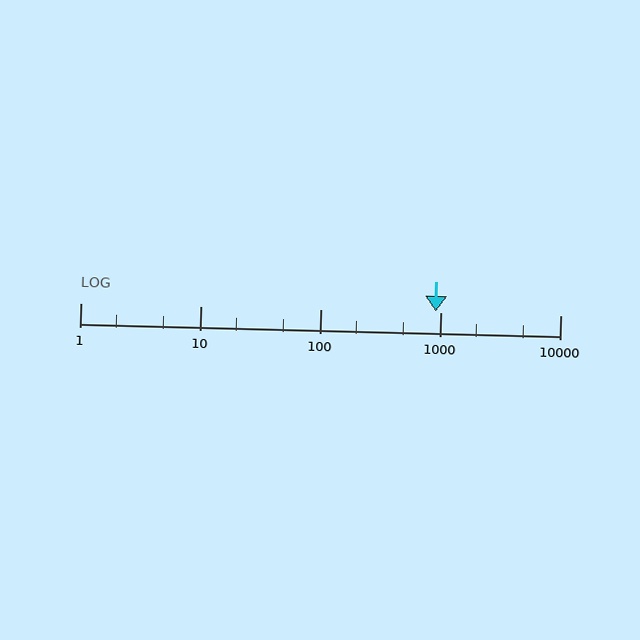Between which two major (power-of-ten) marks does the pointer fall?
The pointer is between 100 and 1000.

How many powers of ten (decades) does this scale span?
The scale spans 4 decades, from 1 to 10000.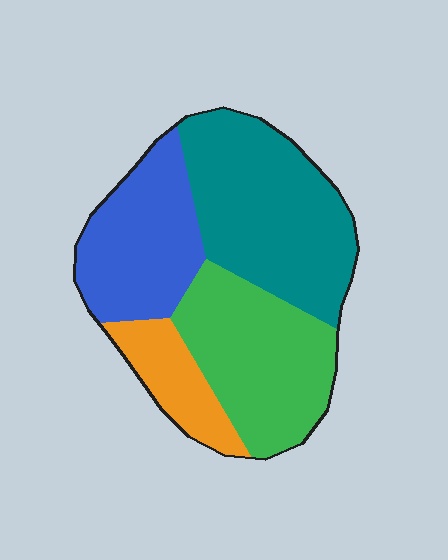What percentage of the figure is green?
Green takes up about one quarter (1/4) of the figure.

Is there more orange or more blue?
Blue.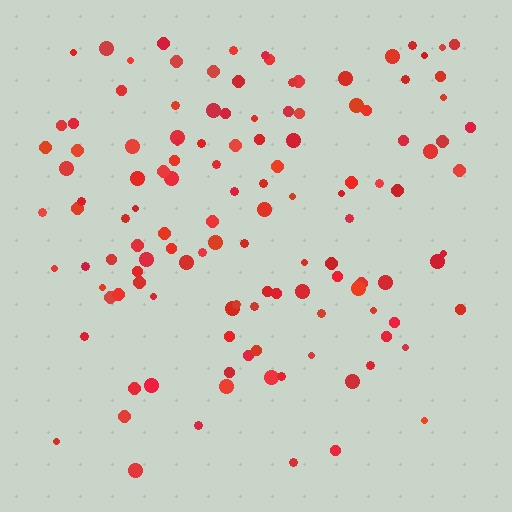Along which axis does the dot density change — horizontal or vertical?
Vertical.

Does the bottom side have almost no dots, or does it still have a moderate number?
Still a moderate number, just noticeably fewer than the top.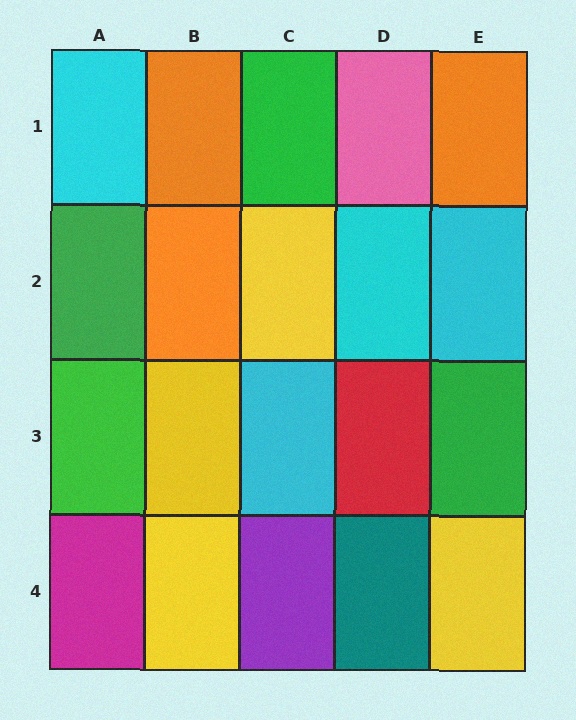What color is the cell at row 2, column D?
Cyan.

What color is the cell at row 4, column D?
Teal.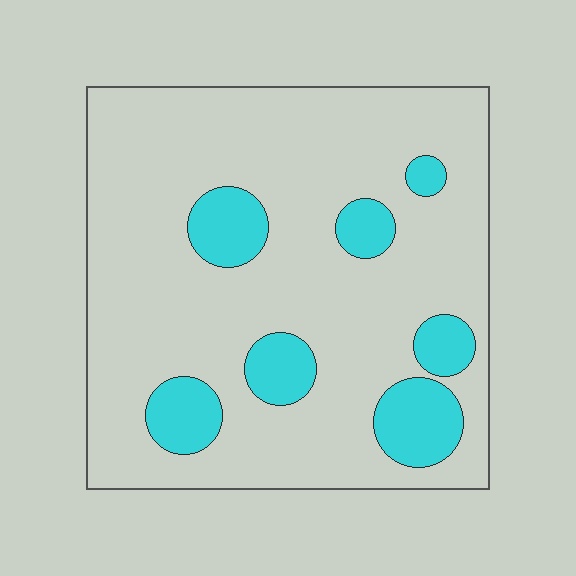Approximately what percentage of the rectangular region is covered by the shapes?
Approximately 15%.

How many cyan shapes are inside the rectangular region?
7.